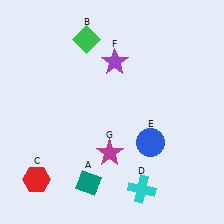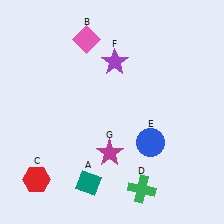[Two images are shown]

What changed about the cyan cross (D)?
In Image 1, D is cyan. In Image 2, it changed to green.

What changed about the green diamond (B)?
In Image 1, B is green. In Image 2, it changed to pink.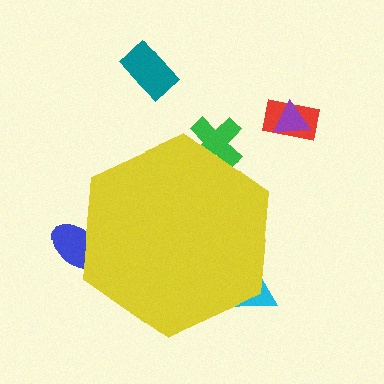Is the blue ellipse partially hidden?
Yes, the blue ellipse is partially hidden behind the yellow hexagon.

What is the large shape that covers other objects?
A yellow hexagon.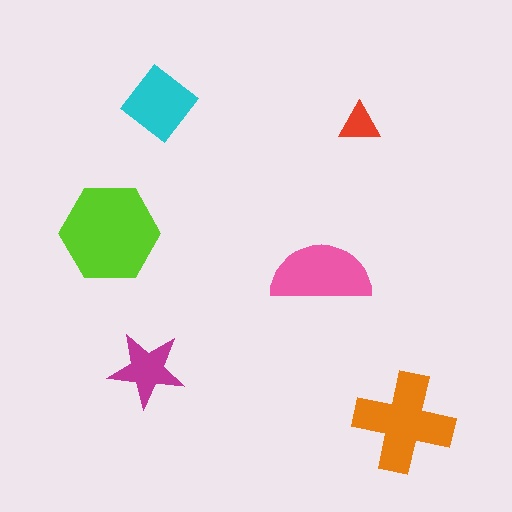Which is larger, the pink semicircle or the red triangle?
The pink semicircle.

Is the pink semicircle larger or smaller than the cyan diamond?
Larger.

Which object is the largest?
The lime hexagon.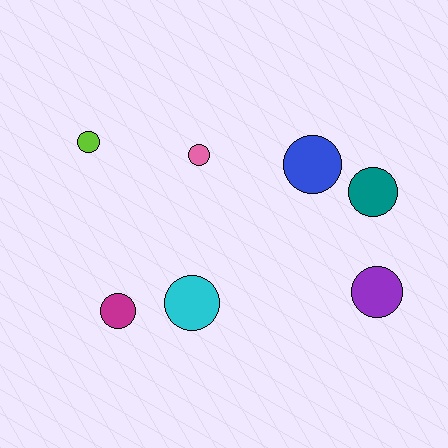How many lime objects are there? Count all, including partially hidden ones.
There is 1 lime object.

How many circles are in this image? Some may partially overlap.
There are 7 circles.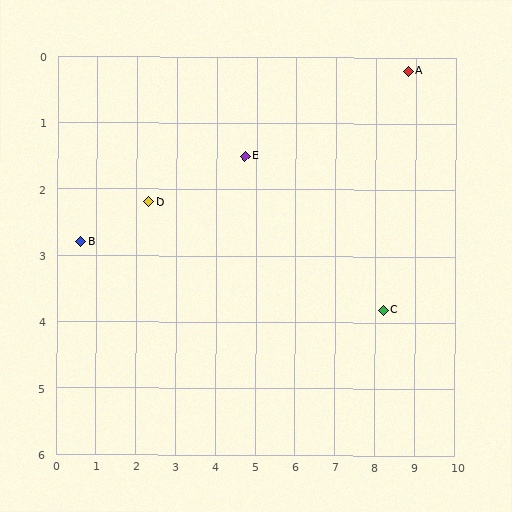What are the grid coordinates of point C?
Point C is at approximately (8.2, 3.8).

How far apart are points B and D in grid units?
Points B and D are about 1.8 grid units apart.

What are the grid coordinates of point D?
Point D is at approximately (2.3, 2.2).